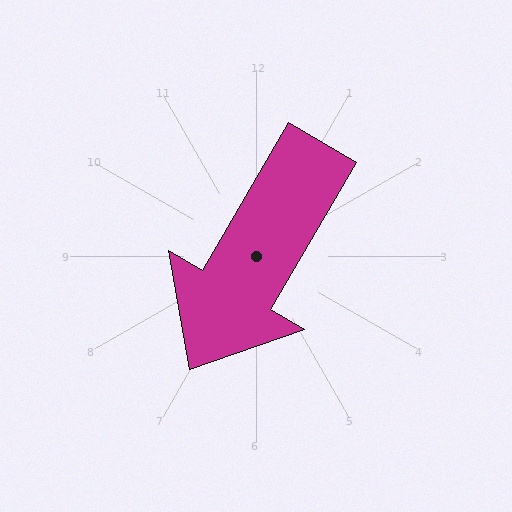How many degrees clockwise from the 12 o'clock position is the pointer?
Approximately 210 degrees.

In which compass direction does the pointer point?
Southwest.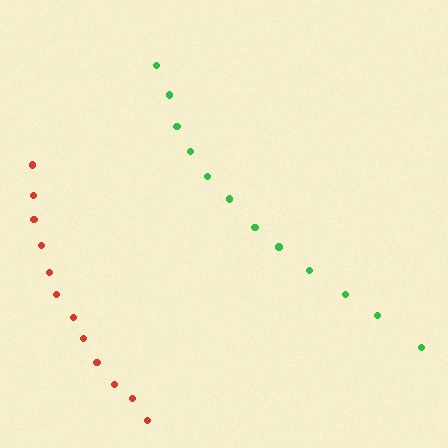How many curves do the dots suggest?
There are 2 distinct paths.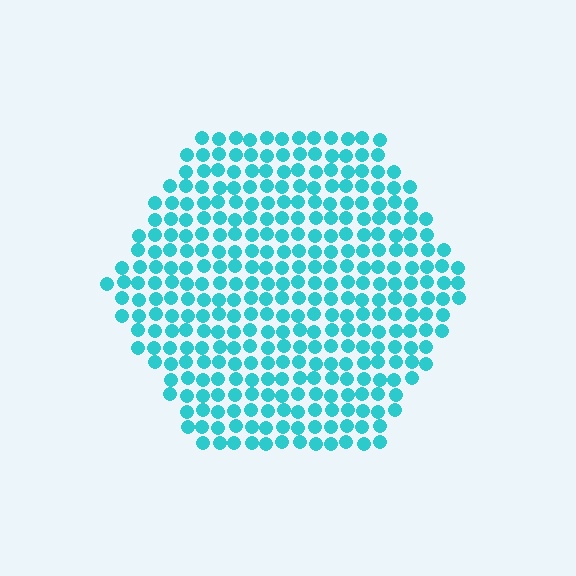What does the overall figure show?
The overall figure shows a hexagon.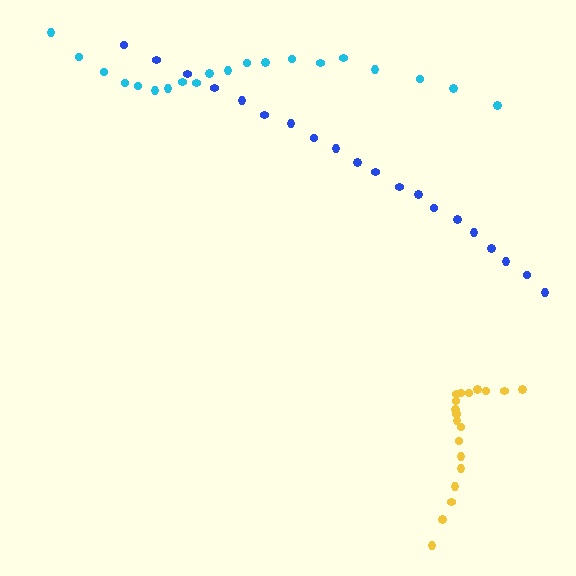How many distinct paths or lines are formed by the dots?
There are 3 distinct paths.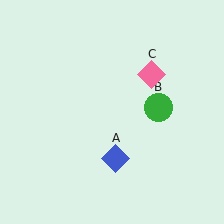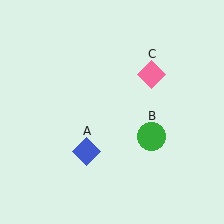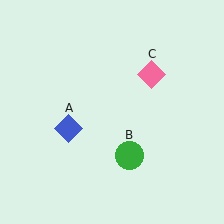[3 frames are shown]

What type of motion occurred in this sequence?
The blue diamond (object A), green circle (object B) rotated clockwise around the center of the scene.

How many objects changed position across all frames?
2 objects changed position: blue diamond (object A), green circle (object B).